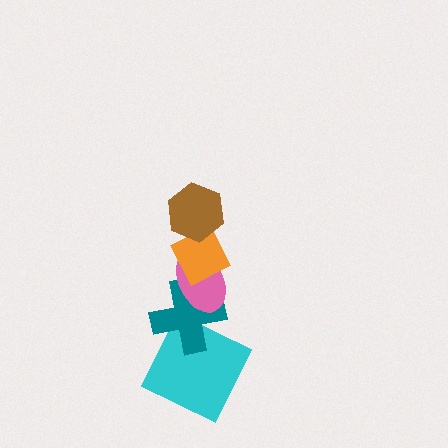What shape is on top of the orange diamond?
The brown hexagon is on top of the orange diamond.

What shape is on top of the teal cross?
The pink ellipse is on top of the teal cross.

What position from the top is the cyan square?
The cyan square is 5th from the top.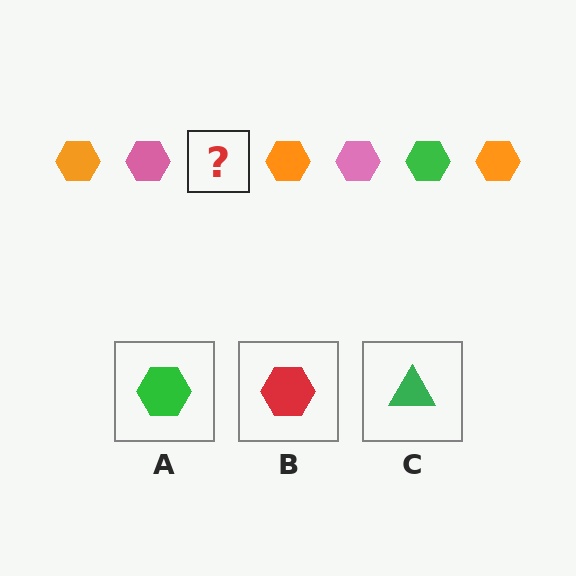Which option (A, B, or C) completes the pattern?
A.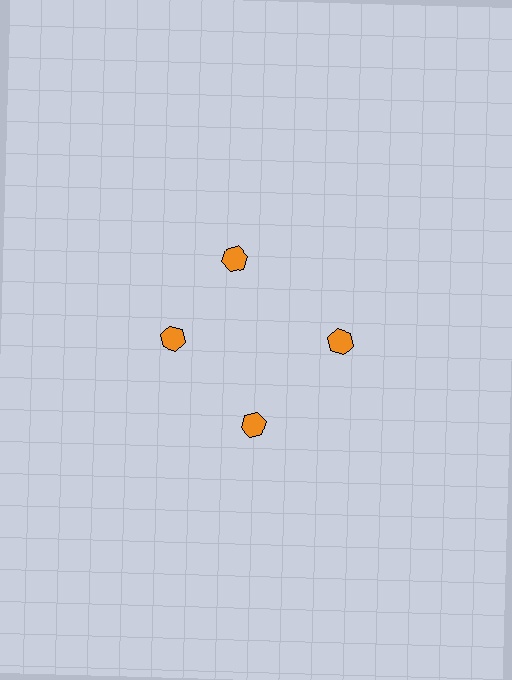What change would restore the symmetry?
The symmetry would be restored by rotating it back into even spacing with its neighbors so that all 4 hexagons sit at equal angles and equal distance from the center.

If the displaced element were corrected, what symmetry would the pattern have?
It would have 4-fold rotational symmetry — the pattern would map onto itself every 90 degrees.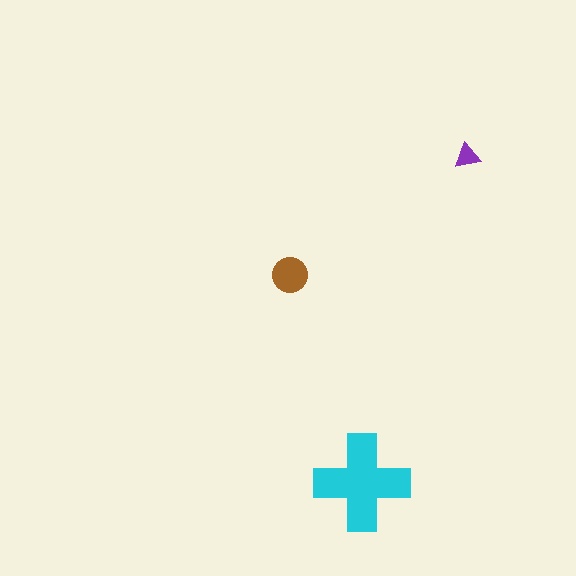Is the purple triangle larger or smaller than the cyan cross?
Smaller.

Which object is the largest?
The cyan cross.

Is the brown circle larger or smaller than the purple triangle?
Larger.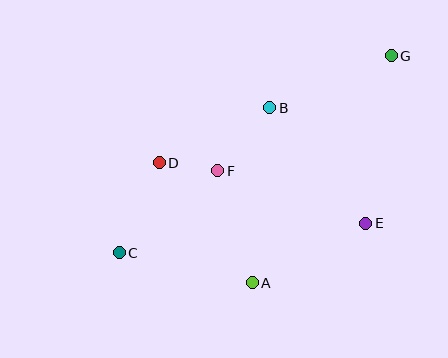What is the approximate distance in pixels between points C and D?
The distance between C and D is approximately 98 pixels.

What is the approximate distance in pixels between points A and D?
The distance between A and D is approximately 152 pixels.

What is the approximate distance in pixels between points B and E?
The distance between B and E is approximately 150 pixels.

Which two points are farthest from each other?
Points C and G are farthest from each other.